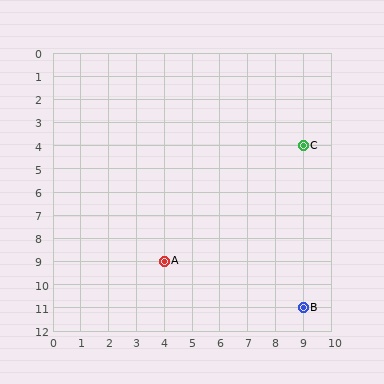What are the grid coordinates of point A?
Point A is at grid coordinates (4, 9).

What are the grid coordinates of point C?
Point C is at grid coordinates (9, 4).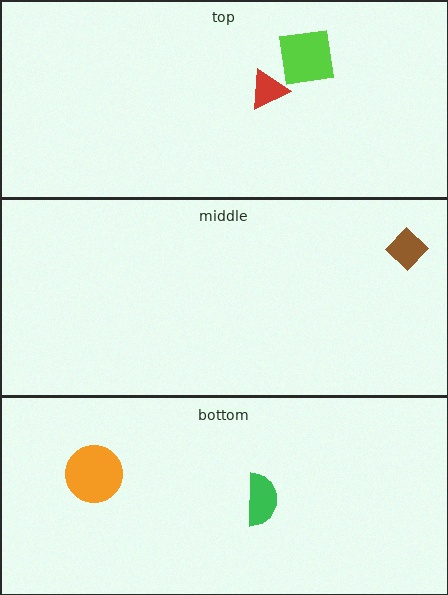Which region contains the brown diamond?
The middle region.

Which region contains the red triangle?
The top region.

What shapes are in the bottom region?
The orange circle, the green semicircle.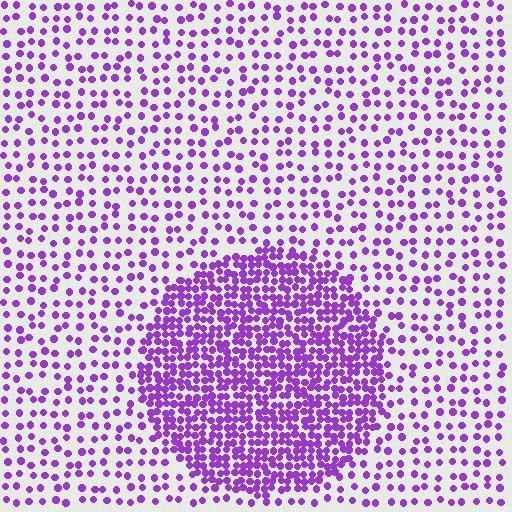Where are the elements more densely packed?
The elements are more densely packed inside the circle boundary.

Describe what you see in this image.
The image contains small purple elements arranged at two different densities. A circle-shaped region is visible where the elements are more densely packed than the surrounding area.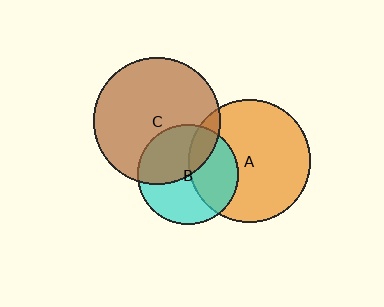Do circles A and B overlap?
Yes.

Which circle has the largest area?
Circle C (brown).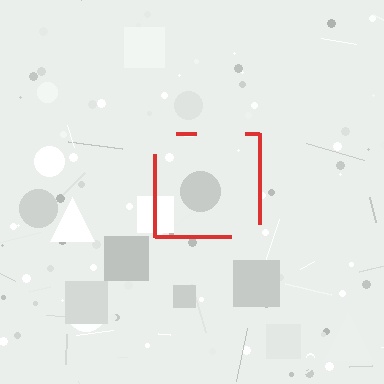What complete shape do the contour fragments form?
The contour fragments form a square.